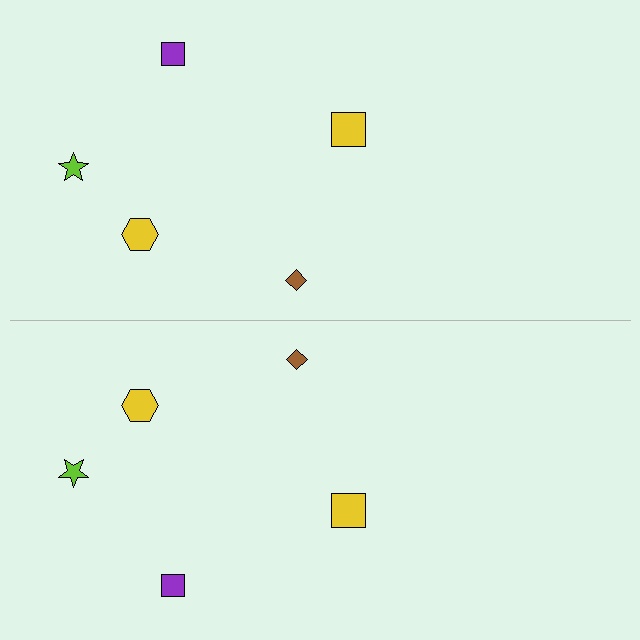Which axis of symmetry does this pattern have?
The pattern has a horizontal axis of symmetry running through the center of the image.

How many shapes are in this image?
There are 10 shapes in this image.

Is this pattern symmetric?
Yes, this pattern has bilateral (reflection) symmetry.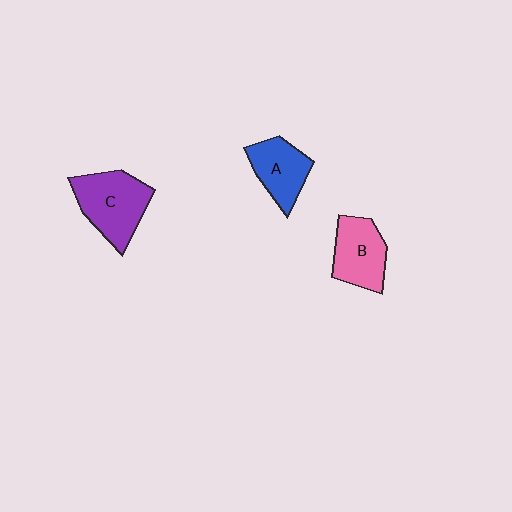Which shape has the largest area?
Shape C (purple).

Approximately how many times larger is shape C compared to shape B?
Approximately 1.2 times.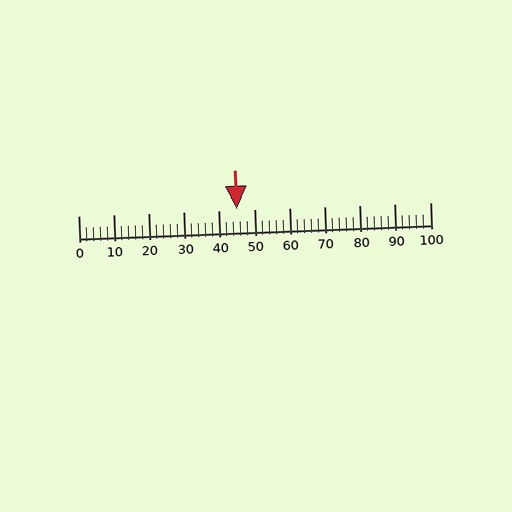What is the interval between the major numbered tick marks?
The major tick marks are spaced 10 units apart.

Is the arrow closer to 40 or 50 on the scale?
The arrow is closer to 50.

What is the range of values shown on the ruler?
The ruler shows values from 0 to 100.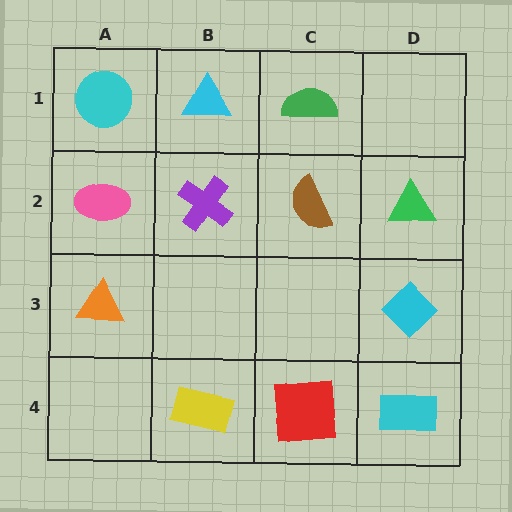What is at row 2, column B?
A purple cross.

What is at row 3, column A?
An orange triangle.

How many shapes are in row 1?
3 shapes.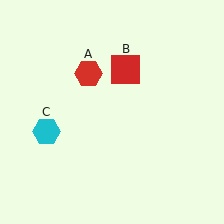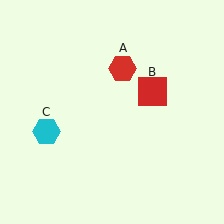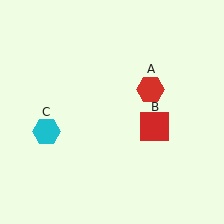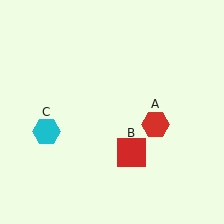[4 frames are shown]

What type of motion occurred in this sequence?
The red hexagon (object A), red square (object B) rotated clockwise around the center of the scene.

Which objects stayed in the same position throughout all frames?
Cyan hexagon (object C) remained stationary.